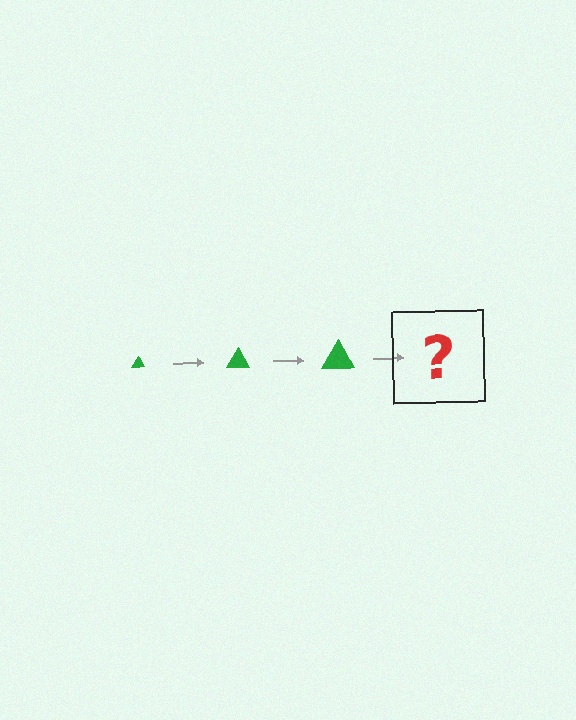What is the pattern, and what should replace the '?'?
The pattern is that the triangle gets progressively larger each step. The '?' should be a green triangle, larger than the previous one.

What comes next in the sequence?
The next element should be a green triangle, larger than the previous one.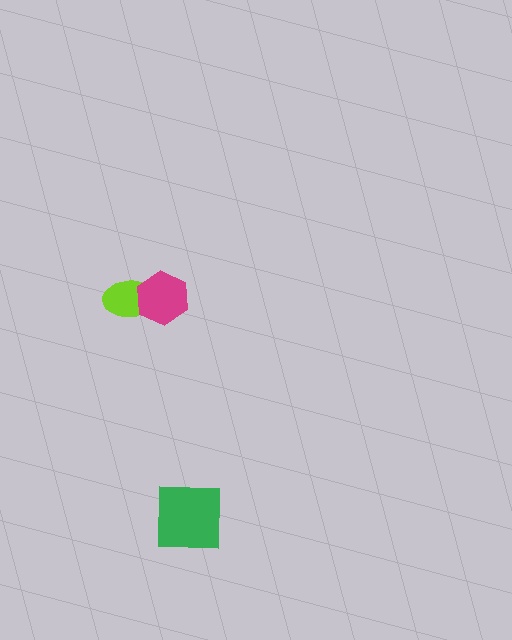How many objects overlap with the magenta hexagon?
1 object overlaps with the magenta hexagon.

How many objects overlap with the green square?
0 objects overlap with the green square.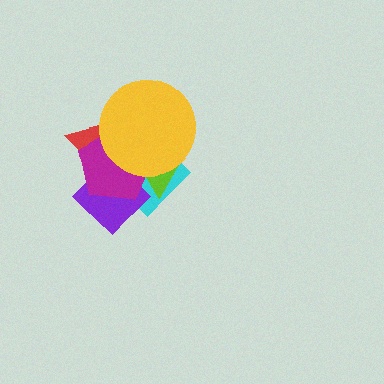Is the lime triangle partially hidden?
Yes, it is partially covered by another shape.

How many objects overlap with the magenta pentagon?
5 objects overlap with the magenta pentagon.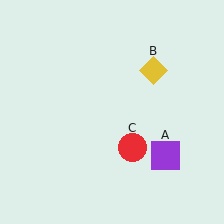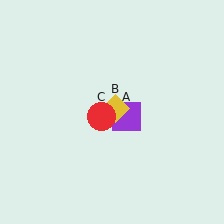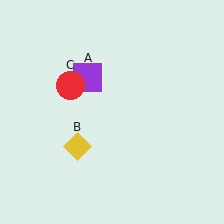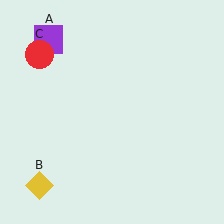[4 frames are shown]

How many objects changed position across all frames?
3 objects changed position: purple square (object A), yellow diamond (object B), red circle (object C).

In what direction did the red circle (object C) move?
The red circle (object C) moved up and to the left.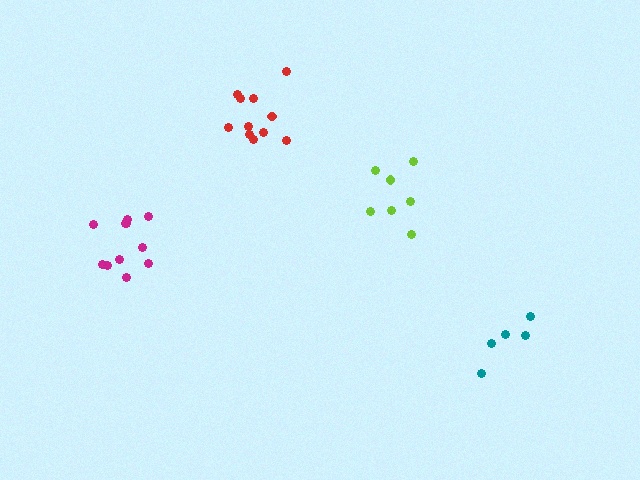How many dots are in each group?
Group 1: 5 dots, Group 2: 11 dots, Group 3: 7 dots, Group 4: 11 dots (34 total).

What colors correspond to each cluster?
The clusters are colored: teal, magenta, lime, red.